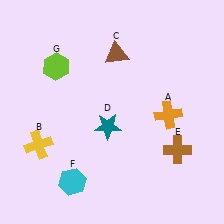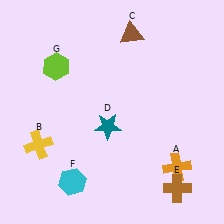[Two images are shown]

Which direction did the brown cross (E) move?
The brown cross (E) moved down.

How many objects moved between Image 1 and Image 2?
3 objects moved between the two images.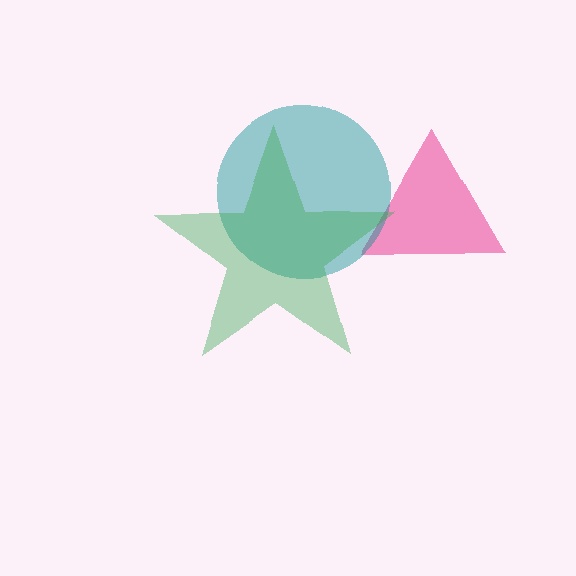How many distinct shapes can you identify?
There are 3 distinct shapes: a pink triangle, a teal circle, a green star.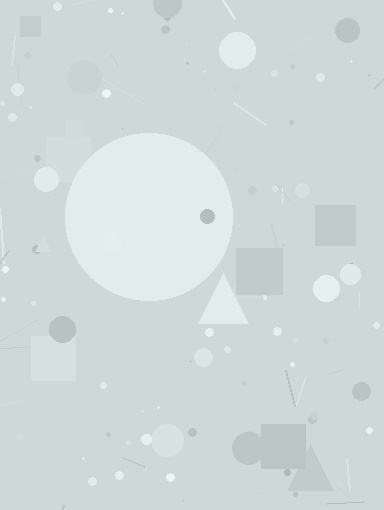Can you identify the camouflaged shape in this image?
The camouflaged shape is a circle.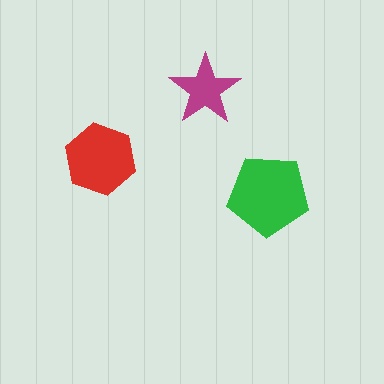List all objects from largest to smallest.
The green pentagon, the red hexagon, the magenta star.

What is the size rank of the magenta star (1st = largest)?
3rd.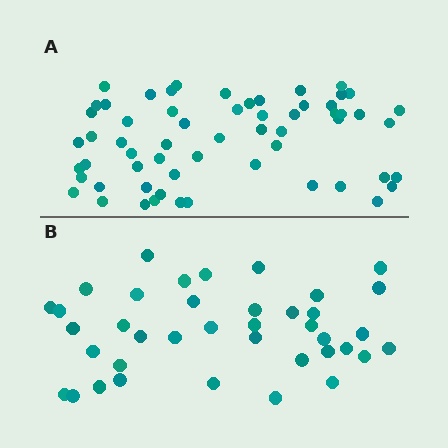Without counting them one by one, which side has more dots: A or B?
Region A (the top region) has more dots.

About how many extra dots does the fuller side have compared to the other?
Region A has approximately 20 more dots than region B.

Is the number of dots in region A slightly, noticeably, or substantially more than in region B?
Region A has substantially more. The ratio is roughly 1.5 to 1.